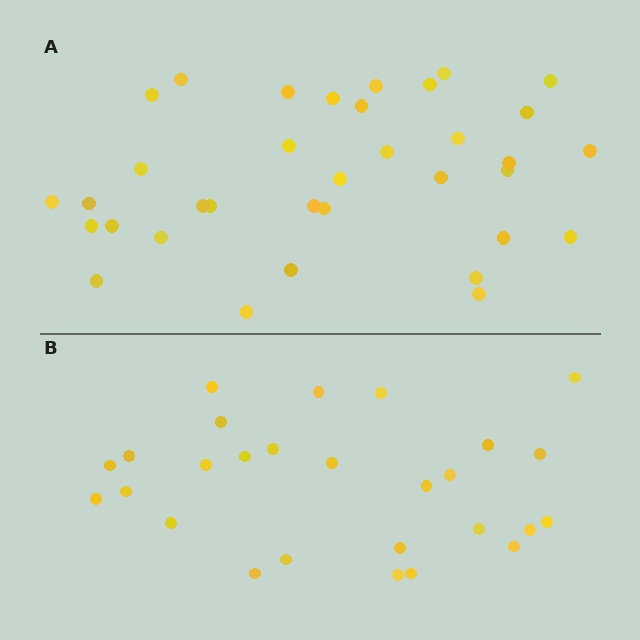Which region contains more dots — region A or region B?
Region A (the top region) has more dots.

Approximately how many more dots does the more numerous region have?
Region A has roughly 8 or so more dots than region B.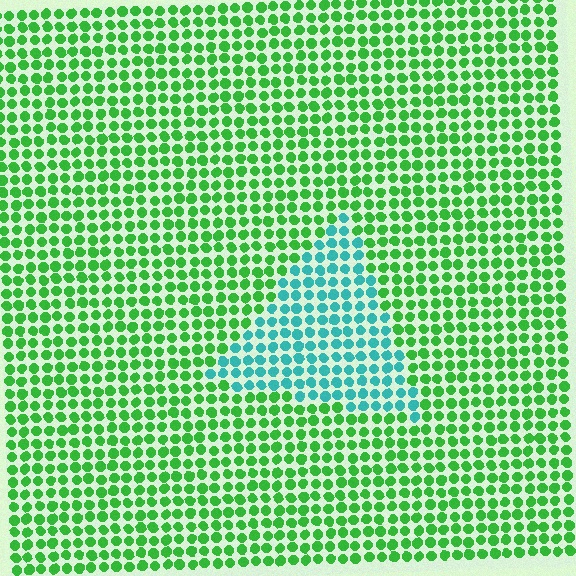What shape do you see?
I see a triangle.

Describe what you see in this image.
The image is filled with small green elements in a uniform arrangement. A triangle-shaped region is visible where the elements are tinted to a slightly different hue, forming a subtle color boundary.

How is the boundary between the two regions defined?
The boundary is defined purely by a slight shift in hue (about 55 degrees). Spacing, size, and orientation are identical on both sides.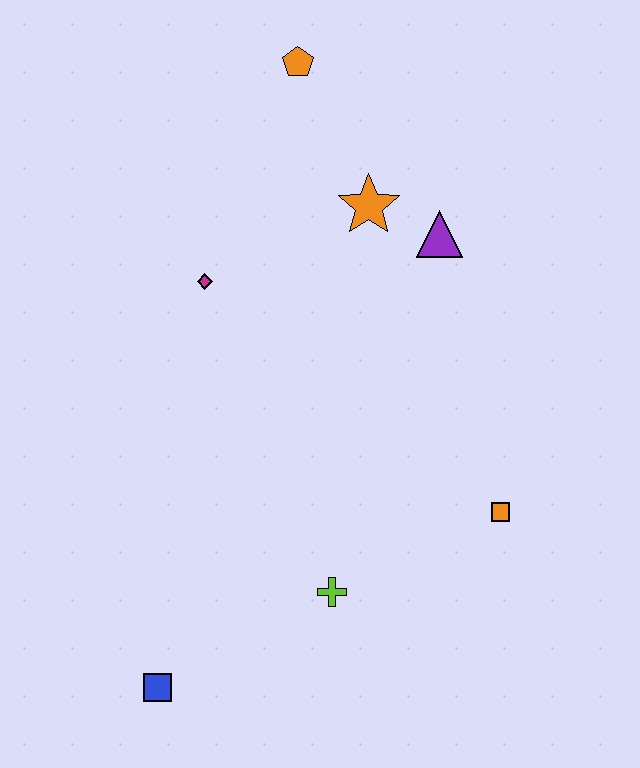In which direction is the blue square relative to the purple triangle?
The blue square is below the purple triangle.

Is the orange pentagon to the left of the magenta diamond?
No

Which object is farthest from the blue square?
The orange pentagon is farthest from the blue square.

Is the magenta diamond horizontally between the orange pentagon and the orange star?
No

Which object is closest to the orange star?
The purple triangle is closest to the orange star.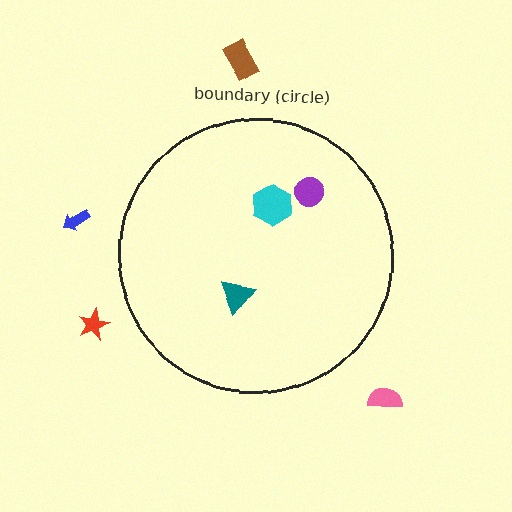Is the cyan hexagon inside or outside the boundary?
Inside.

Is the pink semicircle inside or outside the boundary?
Outside.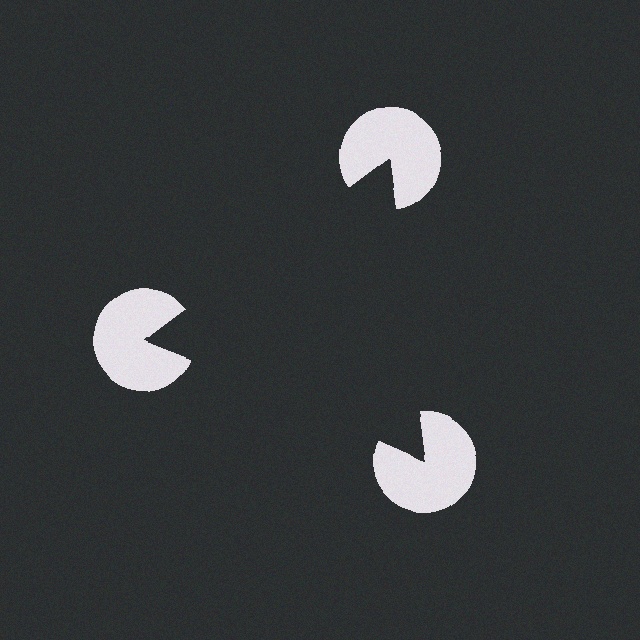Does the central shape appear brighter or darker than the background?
It typically appears slightly darker than the background, even though no actual brightness change is drawn.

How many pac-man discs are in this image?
There are 3 — one at each vertex of the illusory triangle.